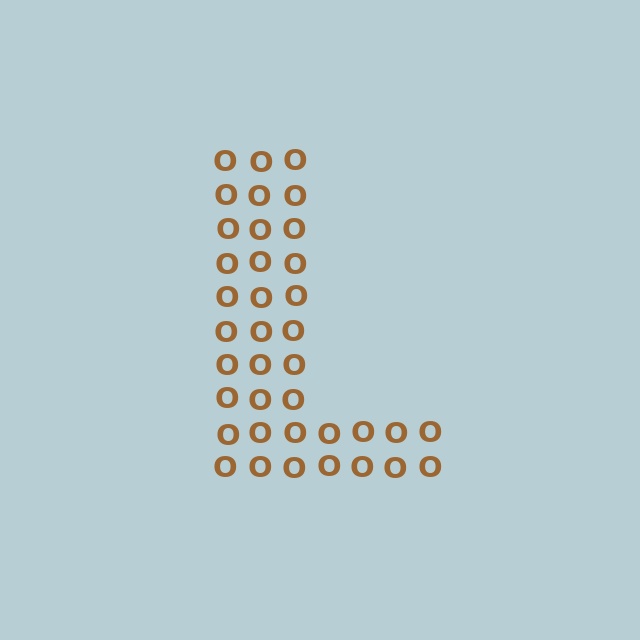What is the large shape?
The large shape is the letter L.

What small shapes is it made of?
It is made of small letter O's.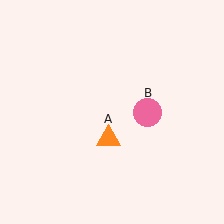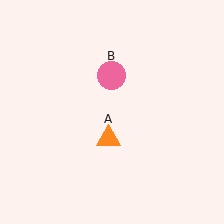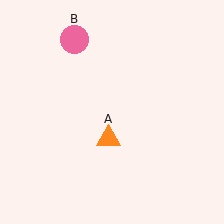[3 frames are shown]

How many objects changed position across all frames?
1 object changed position: pink circle (object B).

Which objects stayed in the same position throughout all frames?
Orange triangle (object A) remained stationary.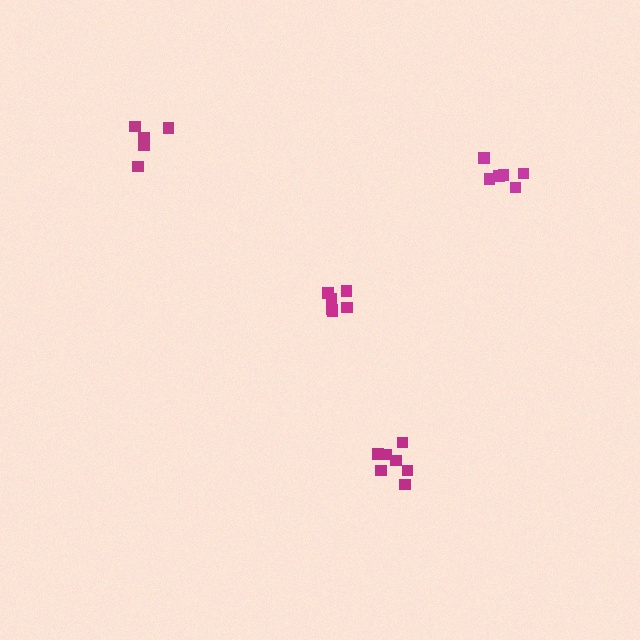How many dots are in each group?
Group 1: 7 dots, Group 2: 6 dots, Group 3: 5 dots, Group 4: 6 dots (24 total).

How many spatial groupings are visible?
There are 4 spatial groupings.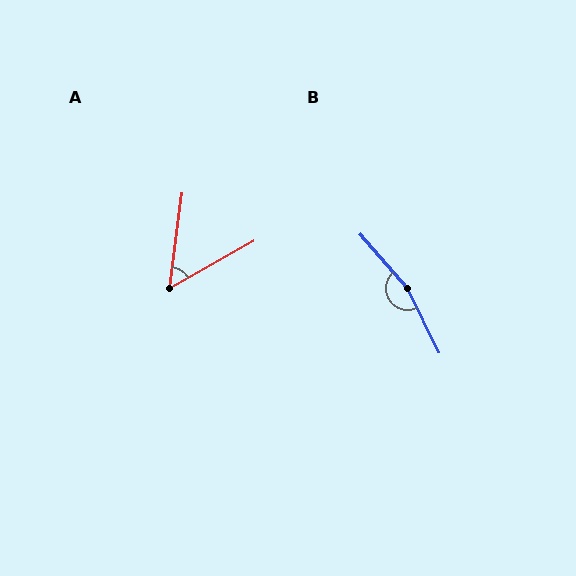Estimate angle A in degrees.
Approximately 53 degrees.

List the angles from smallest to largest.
A (53°), B (165°).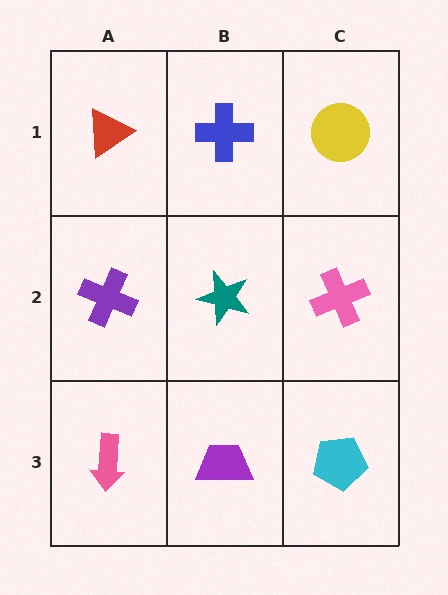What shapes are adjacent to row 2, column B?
A blue cross (row 1, column B), a purple trapezoid (row 3, column B), a purple cross (row 2, column A), a pink cross (row 2, column C).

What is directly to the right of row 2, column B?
A pink cross.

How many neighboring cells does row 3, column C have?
2.